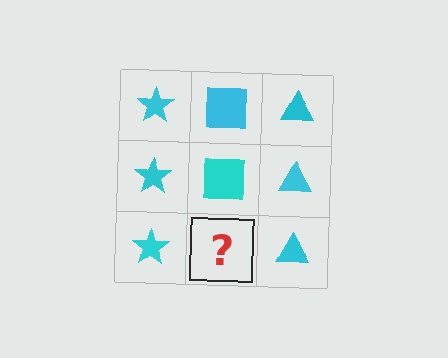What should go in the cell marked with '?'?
The missing cell should contain a cyan square.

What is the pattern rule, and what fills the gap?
The rule is that each column has a consistent shape. The gap should be filled with a cyan square.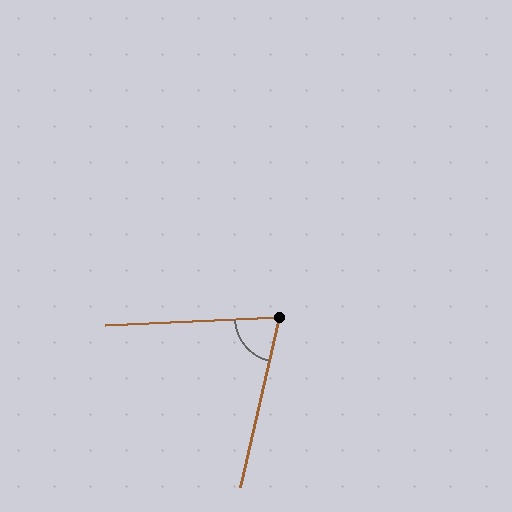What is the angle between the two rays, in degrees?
Approximately 74 degrees.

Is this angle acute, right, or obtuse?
It is acute.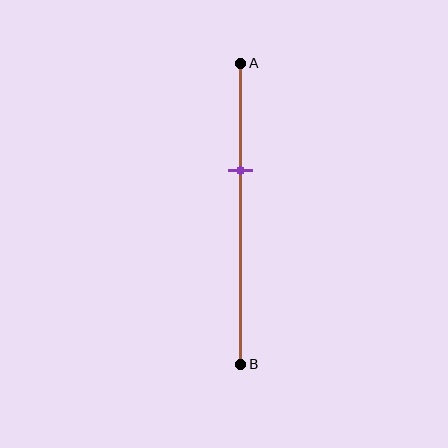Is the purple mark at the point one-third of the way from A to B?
Yes, the mark is approximately at the one-third point.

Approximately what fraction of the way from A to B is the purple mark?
The purple mark is approximately 35% of the way from A to B.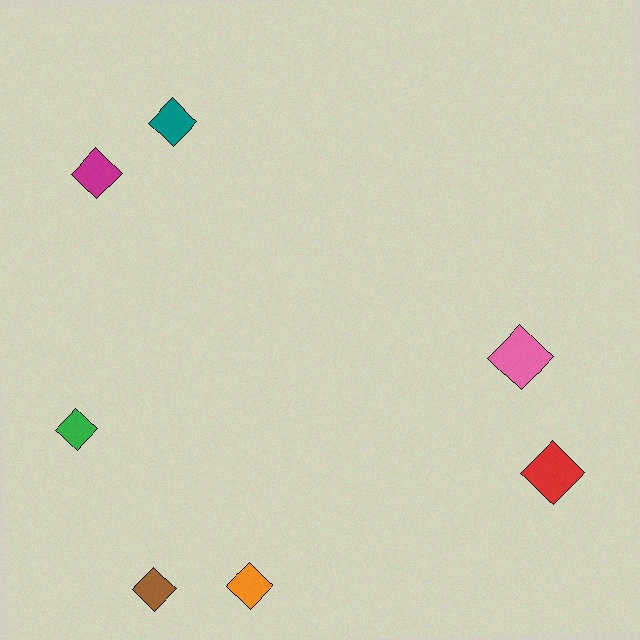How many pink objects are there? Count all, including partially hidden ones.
There is 1 pink object.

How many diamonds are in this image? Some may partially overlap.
There are 7 diamonds.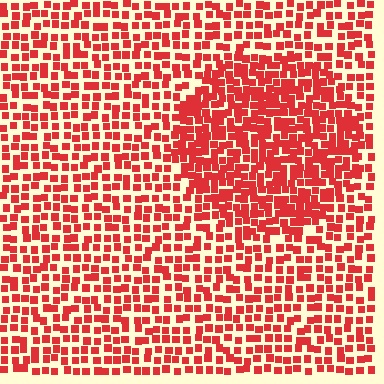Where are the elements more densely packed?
The elements are more densely packed inside the circle boundary.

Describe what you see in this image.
The image contains small red elements arranged at two different densities. A circle-shaped region is visible where the elements are more densely packed than the surrounding area.